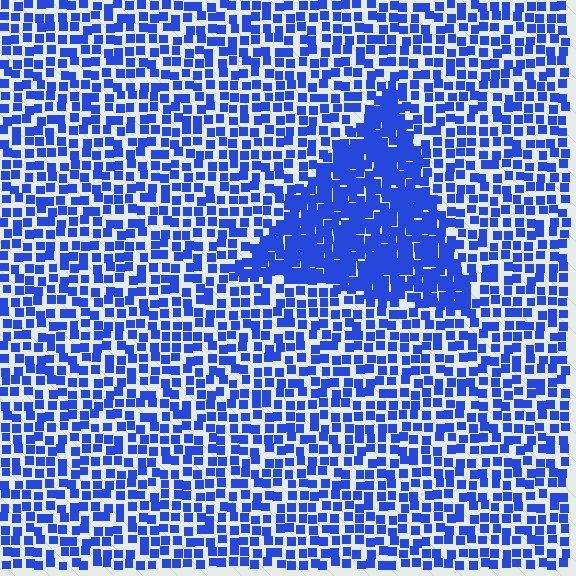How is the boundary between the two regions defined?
The boundary is defined by a change in element density (approximately 2.0x ratio). All elements are the same color, size, and shape.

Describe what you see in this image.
The image contains small blue elements arranged at two different densities. A triangle-shaped region is visible where the elements are more densely packed than the surrounding area.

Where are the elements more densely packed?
The elements are more densely packed inside the triangle boundary.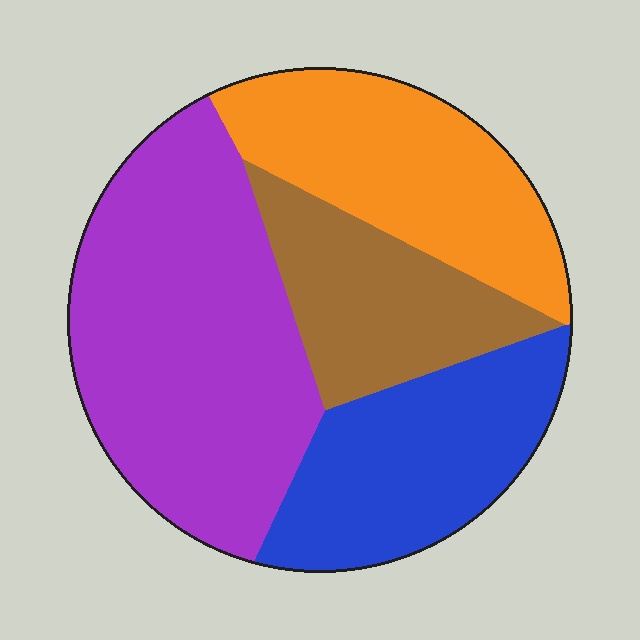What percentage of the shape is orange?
Orange takes up about one quarter (1/4) of the shape.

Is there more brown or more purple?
Purple.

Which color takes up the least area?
Brown, at roughly 15%.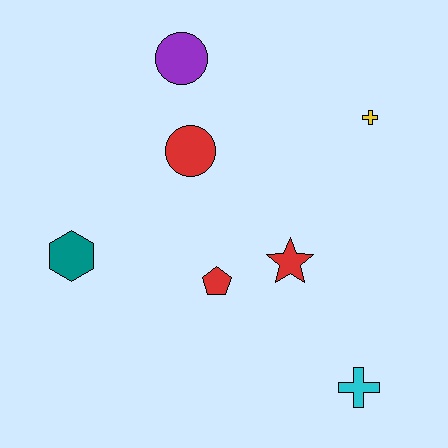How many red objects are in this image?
There are 3 red objects.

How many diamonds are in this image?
There are no diamonds.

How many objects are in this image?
There are 7 objects.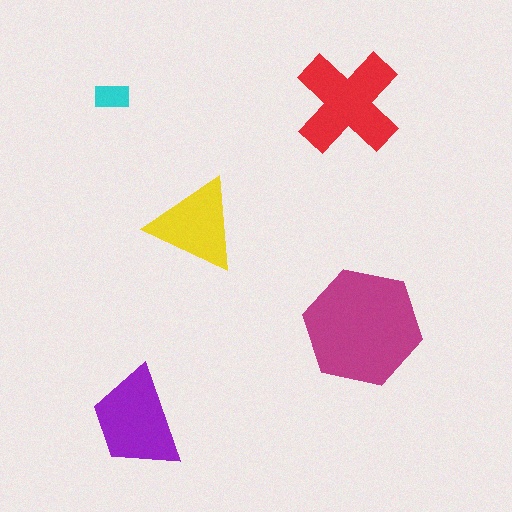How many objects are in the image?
There are 5 objects in the image.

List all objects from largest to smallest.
The magenta hexagon, the red cross, the purple trapezoid, the yellow triangle, the cyan rectangle.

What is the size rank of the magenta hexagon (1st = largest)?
1st.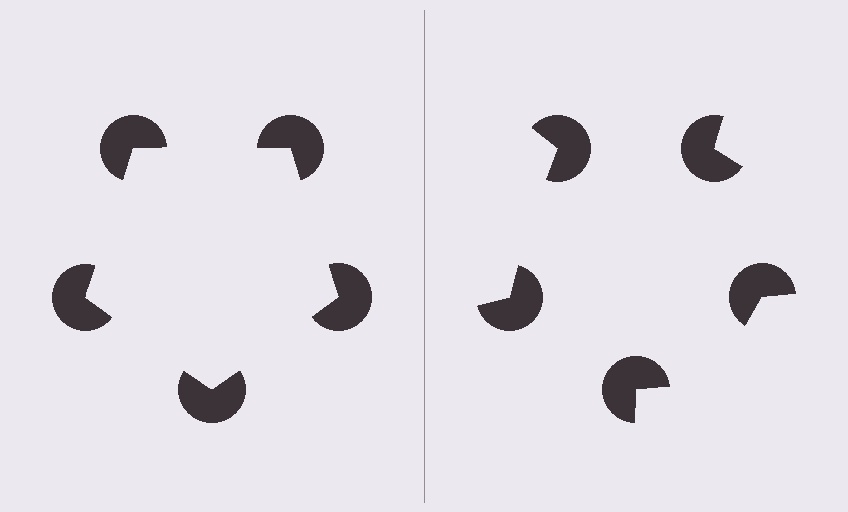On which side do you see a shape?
An illusory pentagon appears on the left side. On the right side the wedge cuts are rotated, so no coherent shape forms.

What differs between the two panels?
The pac-man discs are positioned identically on both sides; only the wedge orientations differ. On the left they align to a pentagon; on the right they are misaligned.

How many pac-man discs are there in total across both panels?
10 — 5 on each side.